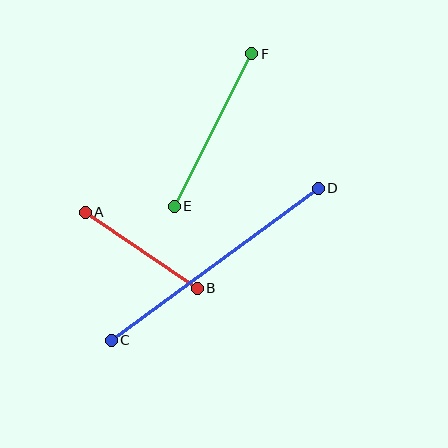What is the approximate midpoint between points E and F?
The midpoint is at approximately (213, 130) pixels.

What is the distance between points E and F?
The distance is approximately 171 pixels.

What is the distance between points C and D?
The distance is approximately 257 pixels.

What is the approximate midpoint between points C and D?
The midpoint is at approximately (215, 264) pixels.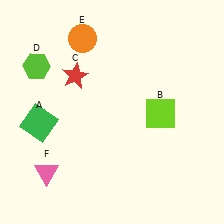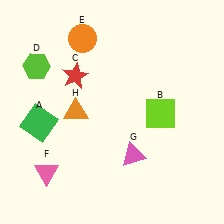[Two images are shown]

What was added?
A pink triangle (G), an orange triangle (H) were added in Image 2.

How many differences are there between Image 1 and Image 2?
There are 2 differences between the two images.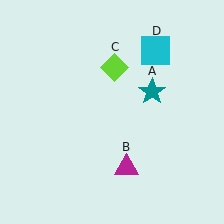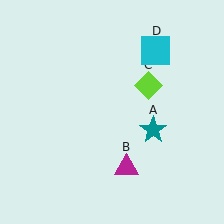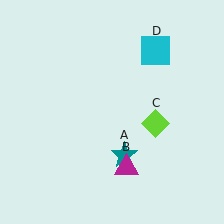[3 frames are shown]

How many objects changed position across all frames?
2 objects changed position: teal star (object A), lime diamond (object C).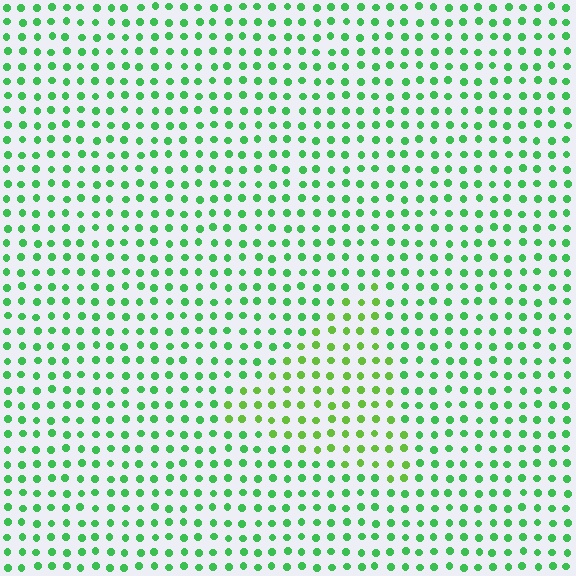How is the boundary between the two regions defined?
The boundary is defined purely by a slight shift in hue (about 29 degrees). Spacing, size, and orientation are identical on both sides.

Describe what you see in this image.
The image is filled with small green elements in a uniform arrangement. A triangle-shaped region is visible where the elements are tinted to a slightly different hue, forming a subtle color boundary.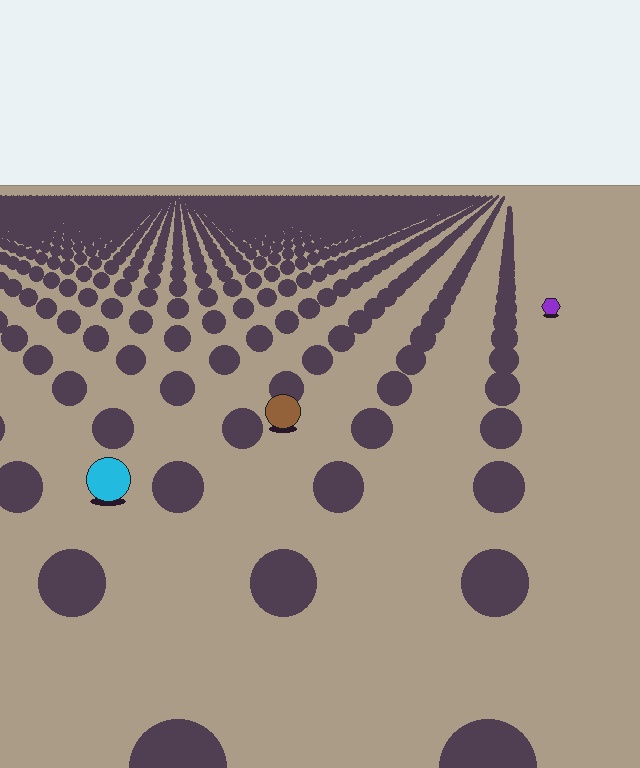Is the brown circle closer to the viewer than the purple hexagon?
Yes. The brown circle is closer — you can tell from the texture gradient: the ground texture is coarser near it.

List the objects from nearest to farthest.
From nearest to farthest: the cyan circle, the brown circle, the purple hexagon.